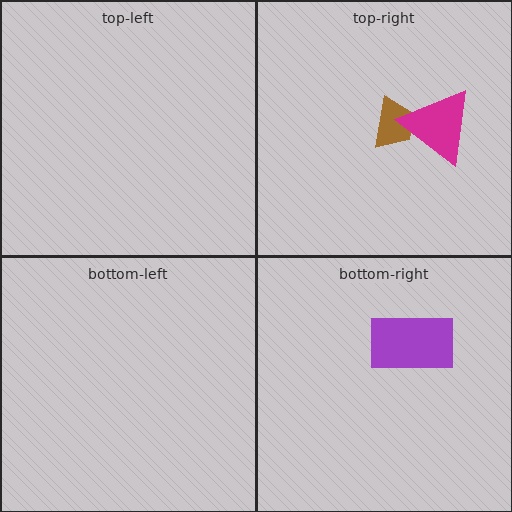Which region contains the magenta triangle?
The top-right region.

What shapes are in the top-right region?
The brown trapezoid, the magenta triangle.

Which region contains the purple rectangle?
The bottom-right region.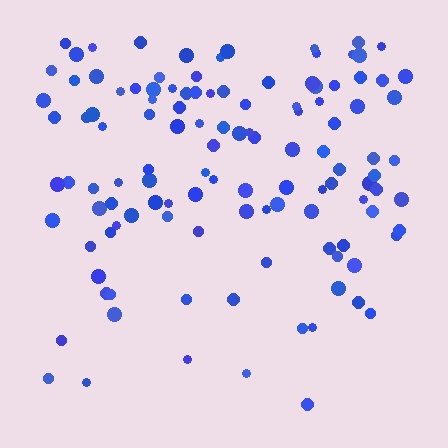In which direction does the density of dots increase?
From bottom to top, with the top side densest.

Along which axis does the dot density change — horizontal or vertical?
Vertical.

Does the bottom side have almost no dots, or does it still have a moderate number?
Still a moderate number, just noticeably fewer than the top.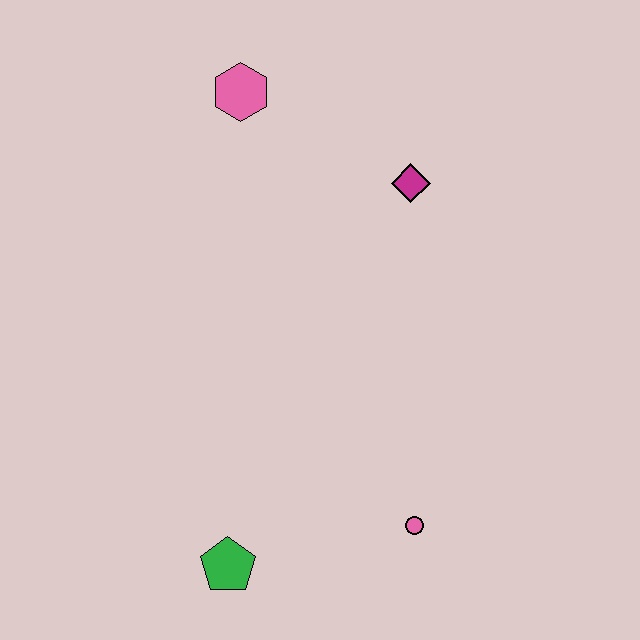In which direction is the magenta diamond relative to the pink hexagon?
The magenta diamond is to the right of the pink hexagon.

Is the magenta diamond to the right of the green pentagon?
Yes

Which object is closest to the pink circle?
The green pentagon is closest to the pink circle.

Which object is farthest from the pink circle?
The pink hexagon is farthest from the pink circle.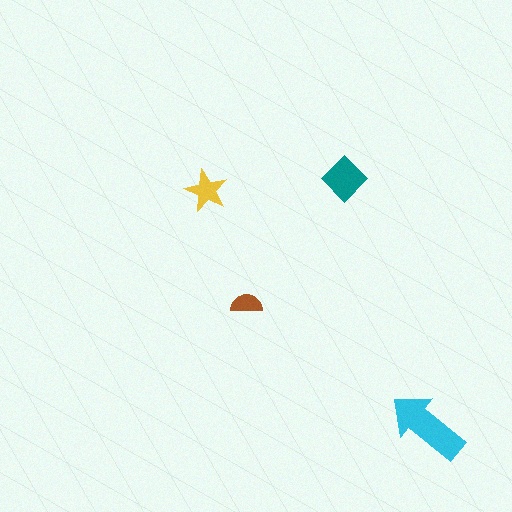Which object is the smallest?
The brown semicircle.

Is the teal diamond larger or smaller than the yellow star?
Larger.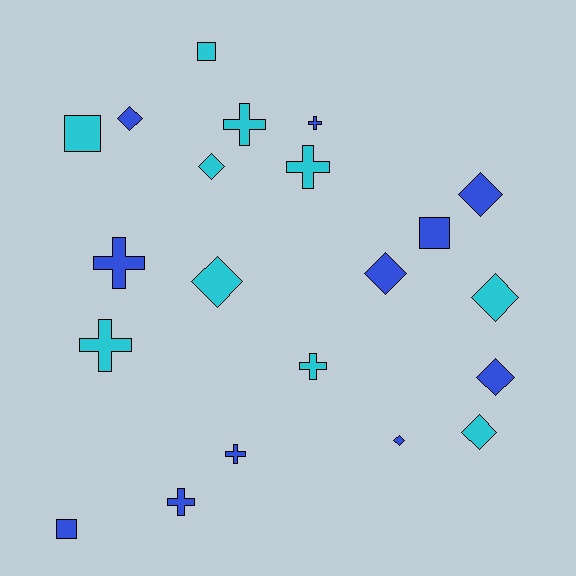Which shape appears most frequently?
Diamond, with 9 objects.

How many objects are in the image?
There are 21 objects.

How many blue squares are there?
There are 2 blue squares.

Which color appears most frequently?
Blue, with 11 objects.